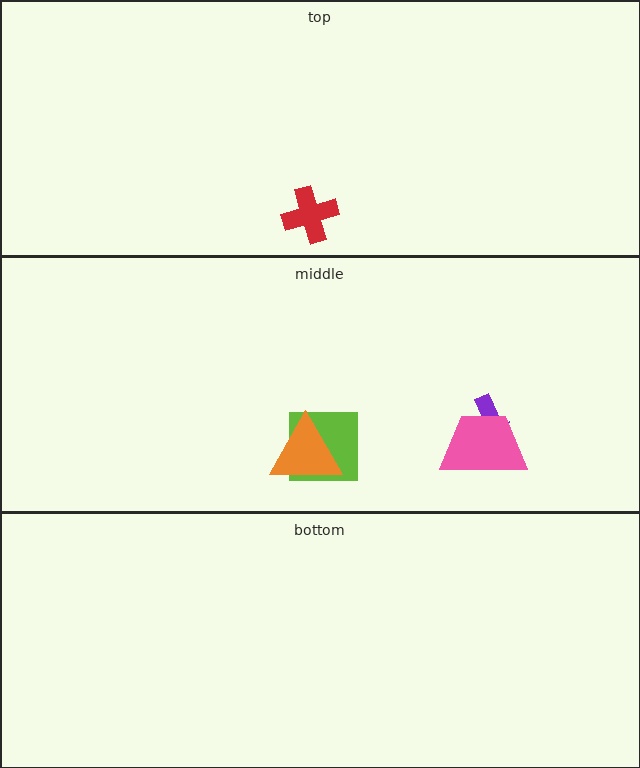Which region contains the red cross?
The top region.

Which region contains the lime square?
The middle region.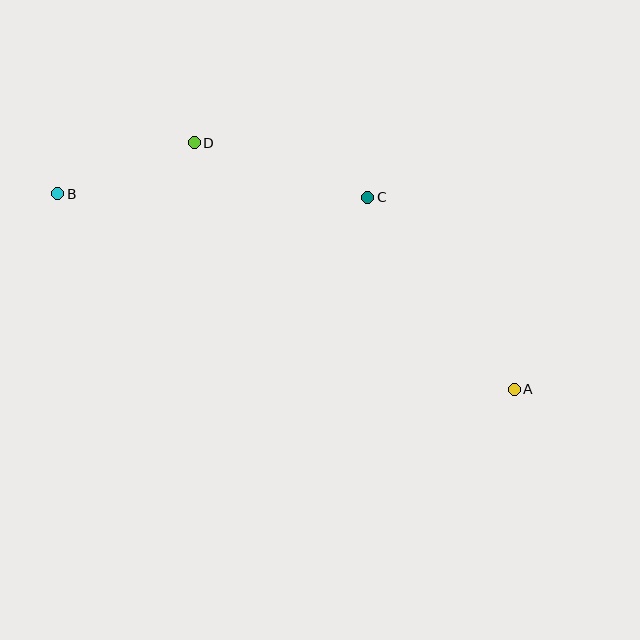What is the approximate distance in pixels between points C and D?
The distance between C and D is approximately 182 pixels.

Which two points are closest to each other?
Points B and D are closest to each other.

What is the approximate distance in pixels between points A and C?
The distance between A and C is approximately 242 pixels.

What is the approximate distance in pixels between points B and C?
The distance between B and C is approximately 310 pixels.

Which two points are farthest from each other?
Points A and B are farthest from each other.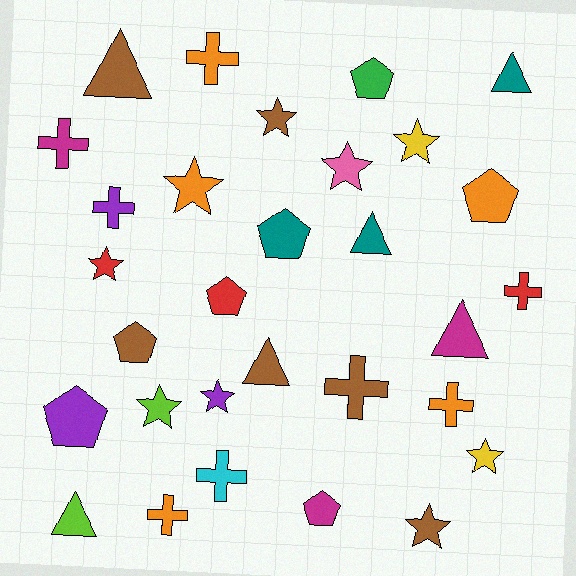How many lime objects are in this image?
There are 2 lime objects.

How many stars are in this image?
There are 9 stars.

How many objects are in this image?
There are 30 objects.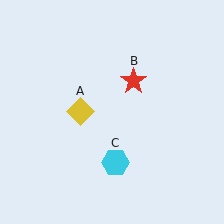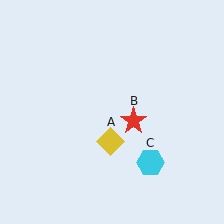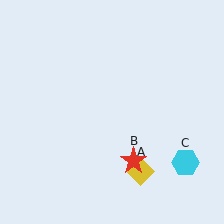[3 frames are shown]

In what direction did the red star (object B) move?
The red star (object B) moved down.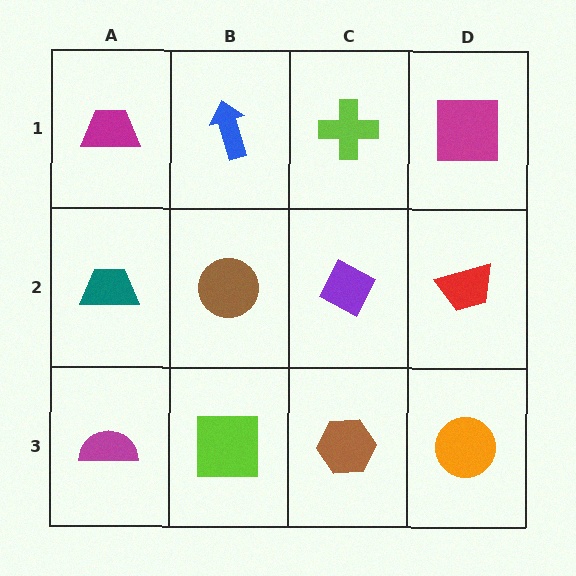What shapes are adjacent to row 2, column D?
A magenta square (row 1, column D), an orange circle (row 3, column D), a purple diamond (row 2, column C).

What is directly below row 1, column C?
A purple diamond.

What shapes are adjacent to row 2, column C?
A lime cross (row 1, column C), a brown hexagon (row 3, column C), a brown circle (row 2, column B), a red trapezoid (row 2, column D).